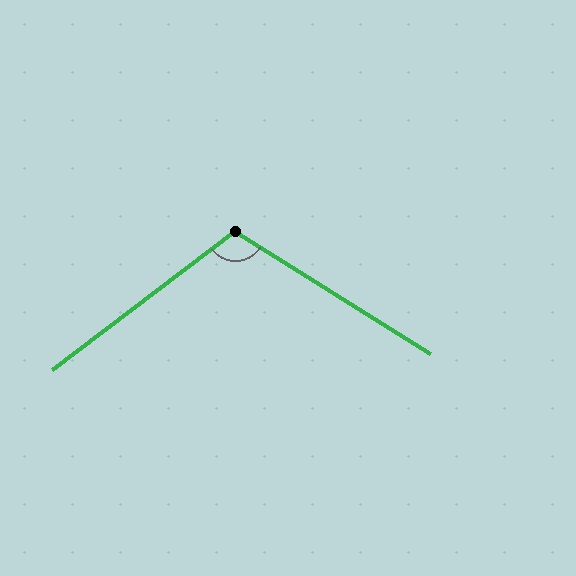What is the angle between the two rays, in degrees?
Approximately 111 degrees.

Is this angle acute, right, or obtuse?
It is obtuse.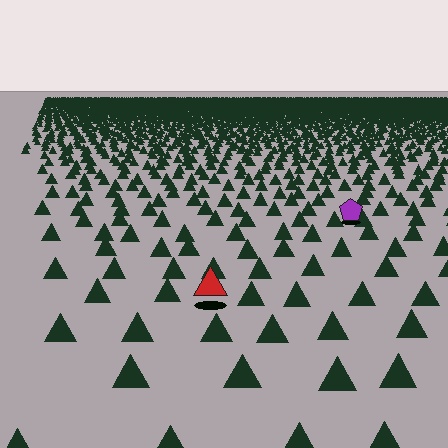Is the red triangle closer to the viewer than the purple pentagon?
Yes. The red triangle is closer — you can tell from the texture gradient: the ground texture is coarser near it.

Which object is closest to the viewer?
The red triangle is closest. The texture marks near it are larger and more spread out.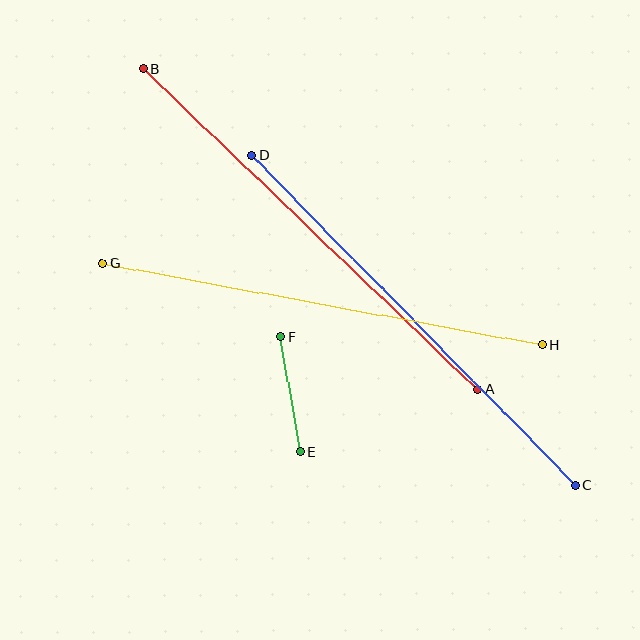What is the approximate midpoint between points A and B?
The midpoint is at approximately (310, 229) pixels.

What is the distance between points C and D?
The distance is approximately 463 pixels.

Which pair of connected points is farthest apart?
Points C and D are farthest apart.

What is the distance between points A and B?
The distance is approximately 462 pixels.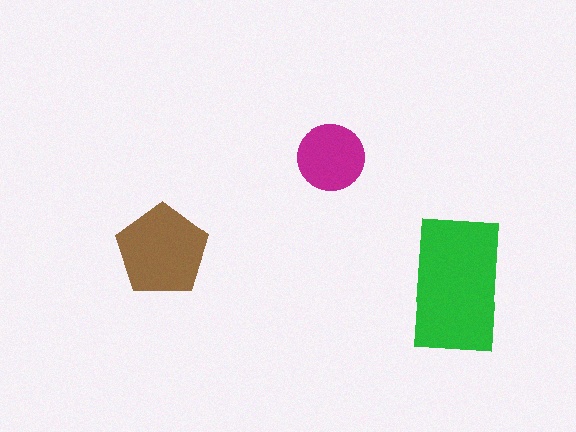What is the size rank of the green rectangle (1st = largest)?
1st.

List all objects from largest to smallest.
The green rectangle, the brown pentagon, the magenta circle.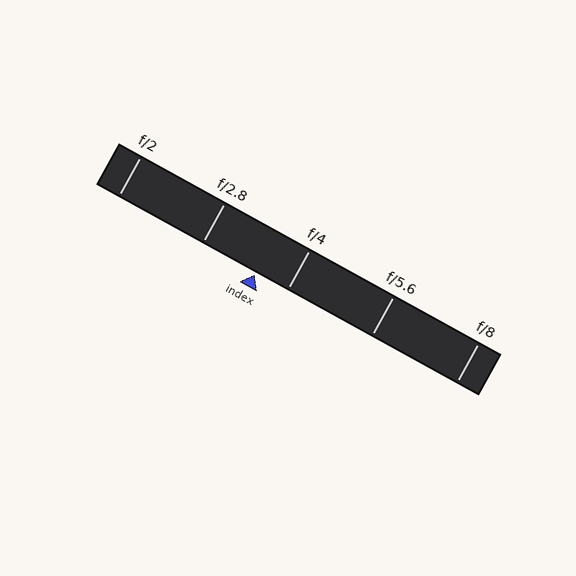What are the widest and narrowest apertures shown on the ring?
The widest aperture shown is f/2 and the narrowest is f/8.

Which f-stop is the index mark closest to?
The index mark is closest to f/4.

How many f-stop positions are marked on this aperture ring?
There are 5 f-stop positions marked.